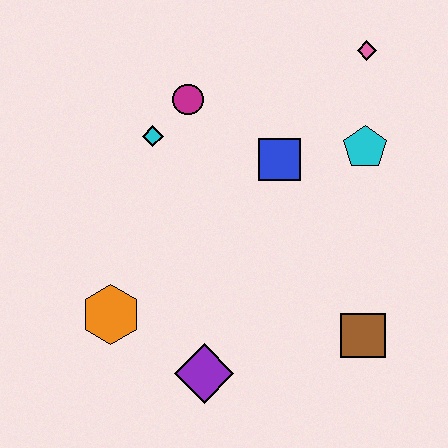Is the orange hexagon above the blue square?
No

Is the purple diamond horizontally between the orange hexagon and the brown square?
Yes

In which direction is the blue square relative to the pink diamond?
The blue square is below the pink diamond.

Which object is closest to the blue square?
The cyan pentagon is closest to the blue square.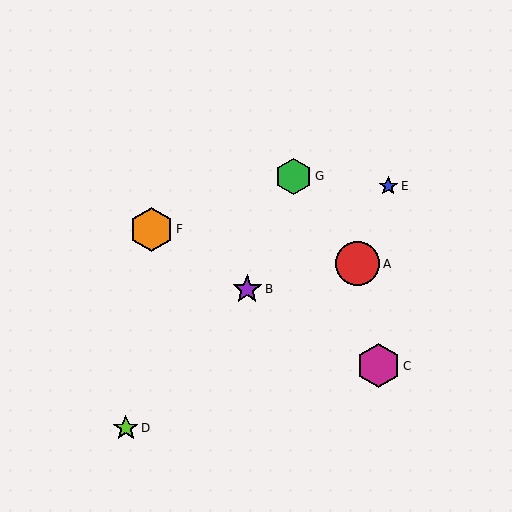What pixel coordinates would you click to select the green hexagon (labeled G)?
Click at (294, 176) to select the green hexagon G.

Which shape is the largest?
The magenta hexagon (labeled C) is the largest.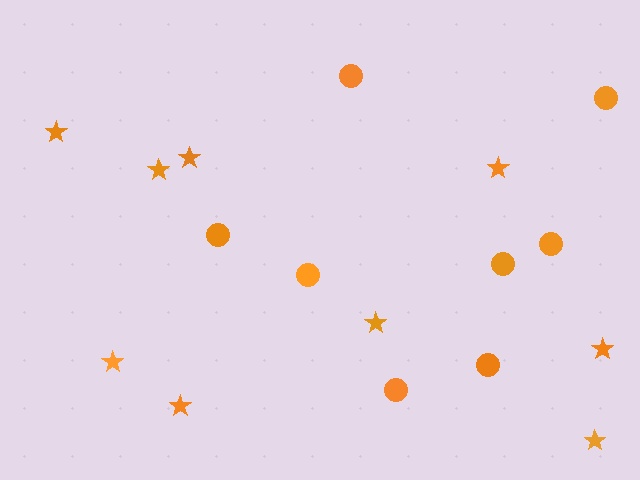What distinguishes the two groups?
There are 2 groups: one group of stars (9) and one group of circles (8).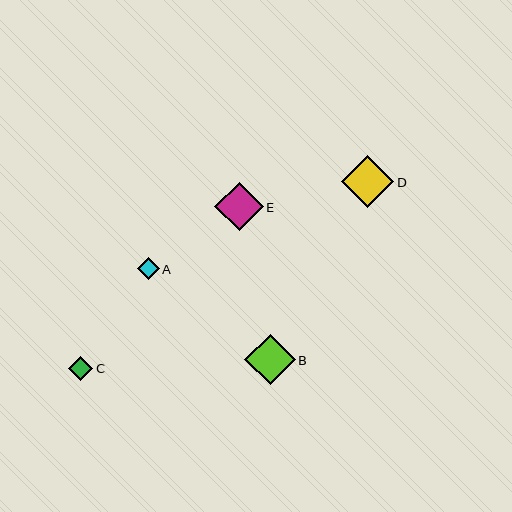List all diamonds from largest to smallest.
From largest to smallest: D, B, E, C, A.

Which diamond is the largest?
Diamond D is the largest with a size of approximately 52 pixels.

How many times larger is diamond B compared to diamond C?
Diamond B is approximately 2.1 times the size of diamond C.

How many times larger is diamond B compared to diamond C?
Diamond B is approximately 2.1 times the size of diamond C.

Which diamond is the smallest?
Diamond A is the smallest with a size of approximately 22 pixels.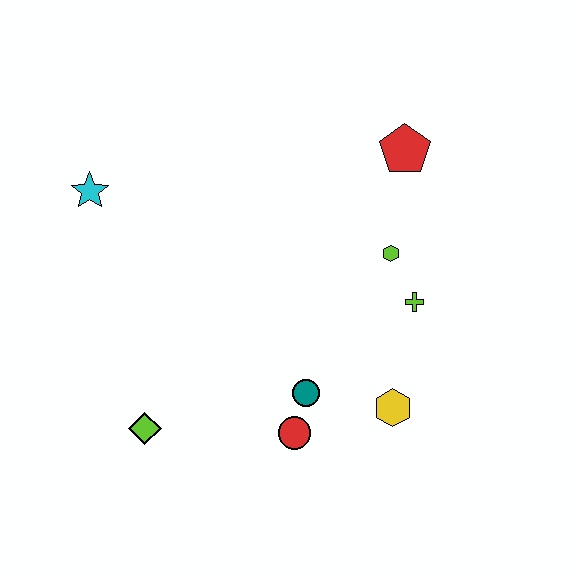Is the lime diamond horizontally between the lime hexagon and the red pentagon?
No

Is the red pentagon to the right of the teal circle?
Yes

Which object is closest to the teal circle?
The red circle is closest to the teal circle.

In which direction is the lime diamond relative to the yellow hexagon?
The lime diamond is to the left of the yellow hexagon.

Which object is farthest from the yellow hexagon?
The cyan star is farthest from the yellow hexagon.